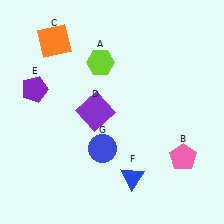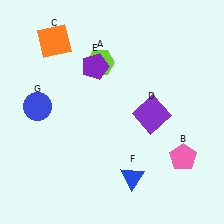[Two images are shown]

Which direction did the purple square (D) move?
The purple square (D) moved right.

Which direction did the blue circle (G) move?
The blue circle (G) moved left.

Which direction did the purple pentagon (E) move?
The purple pentagon (E) moved right.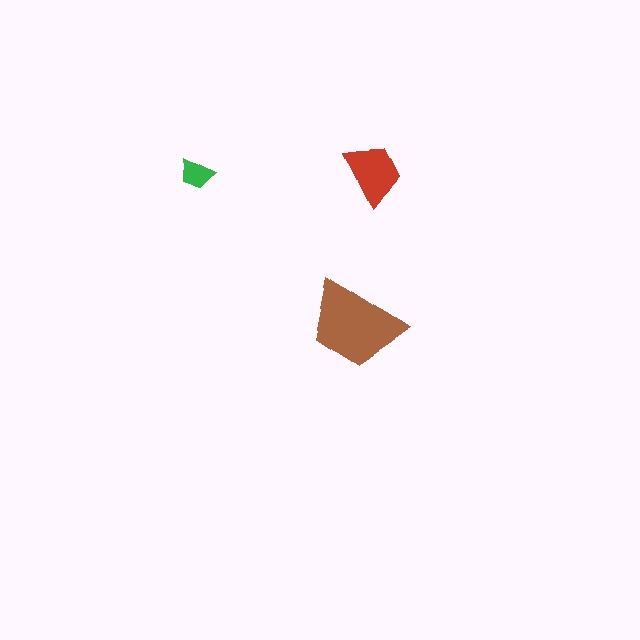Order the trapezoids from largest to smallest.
the brown one, the red one, the green one.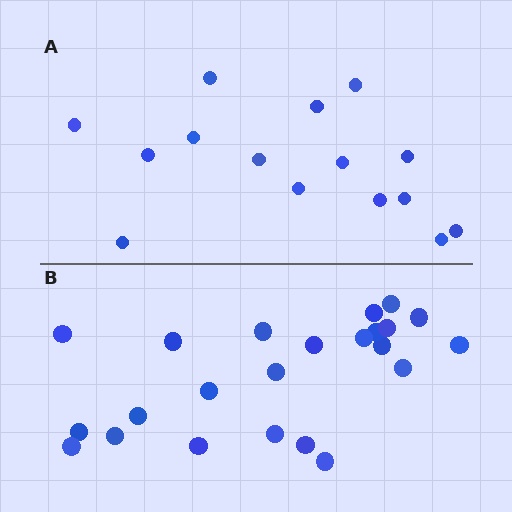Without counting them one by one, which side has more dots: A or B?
Region B (the bottom region) has more dots.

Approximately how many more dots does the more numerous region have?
Region B has roughly 8 or so more dots than region A.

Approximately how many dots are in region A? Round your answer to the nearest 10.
About 20 dots. (The exact count is 15, which rounds to 20.)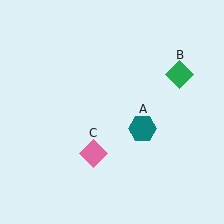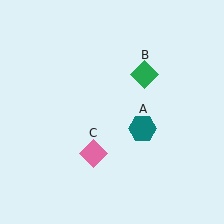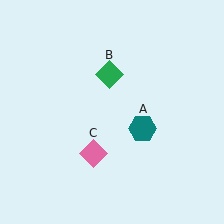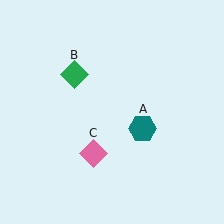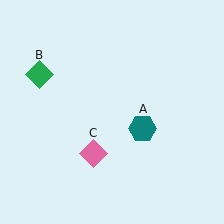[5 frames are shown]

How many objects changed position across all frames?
1 object changed position: green diamond (object B).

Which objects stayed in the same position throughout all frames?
Teal hexagon (object A) and pink diamond (object C) remained stationary.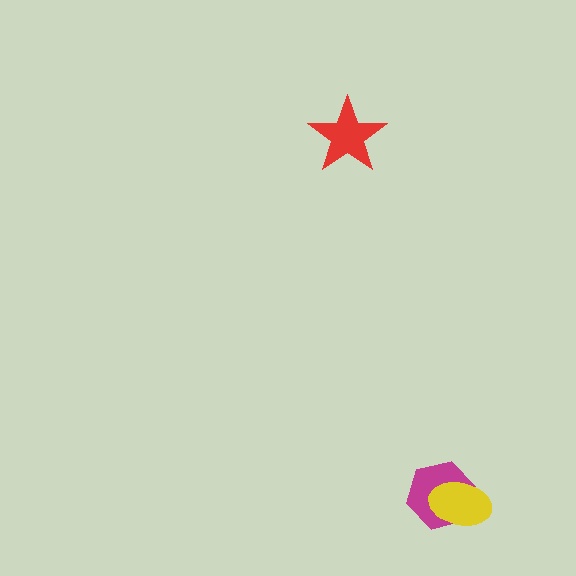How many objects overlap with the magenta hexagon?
1 object overlaps with the magenta hexagon.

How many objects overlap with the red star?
0 objects overlap with the red star.